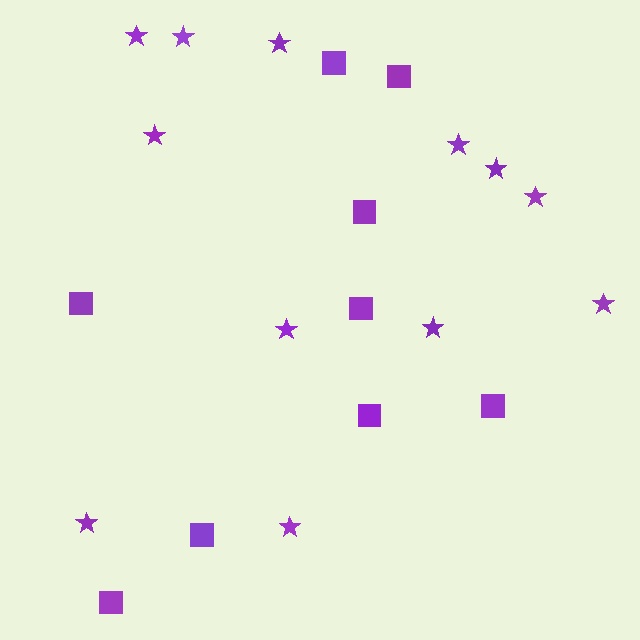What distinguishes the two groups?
There are 2 groups: one group of stars (12) and one group of squares (9).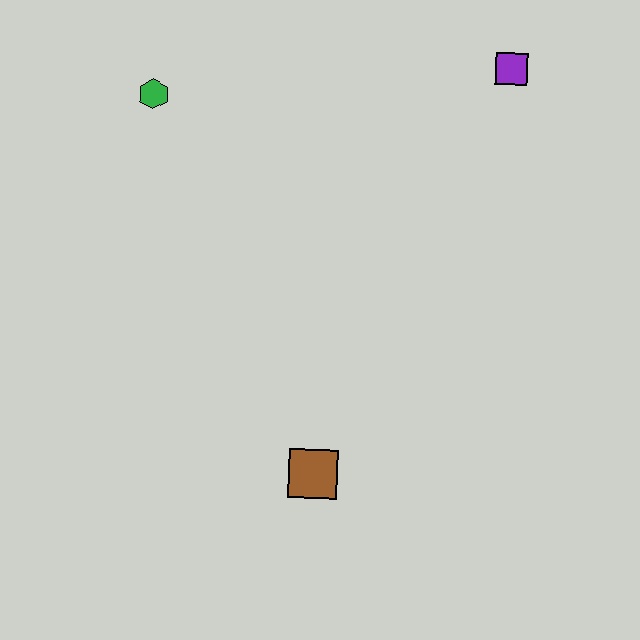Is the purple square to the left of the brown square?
No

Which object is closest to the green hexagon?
The purple square is closest to the green hexagon.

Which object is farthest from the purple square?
The brown square is farthest from the purple square.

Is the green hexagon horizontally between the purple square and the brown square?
No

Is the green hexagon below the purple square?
Yes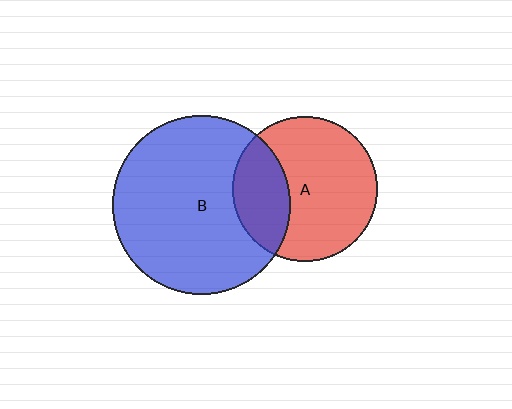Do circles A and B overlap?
Yes.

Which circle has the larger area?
Circle B (blue).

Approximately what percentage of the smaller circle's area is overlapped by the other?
Approximately 30%.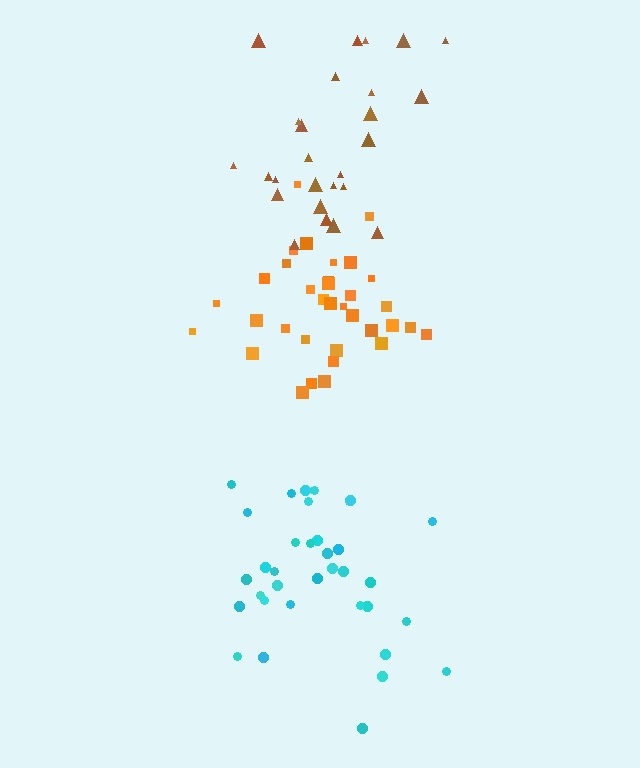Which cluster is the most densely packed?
Orange.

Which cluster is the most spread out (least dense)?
Brown.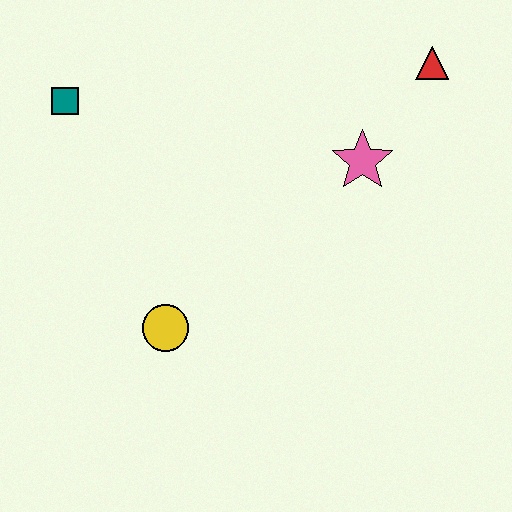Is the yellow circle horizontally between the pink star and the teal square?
Yes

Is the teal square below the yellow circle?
No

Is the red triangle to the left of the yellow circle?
No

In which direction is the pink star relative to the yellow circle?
The pink star is to the right of the yellow circle.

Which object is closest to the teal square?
The yellow circle is closest to the teal square.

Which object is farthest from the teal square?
The red triangle is farthest from the teal square.